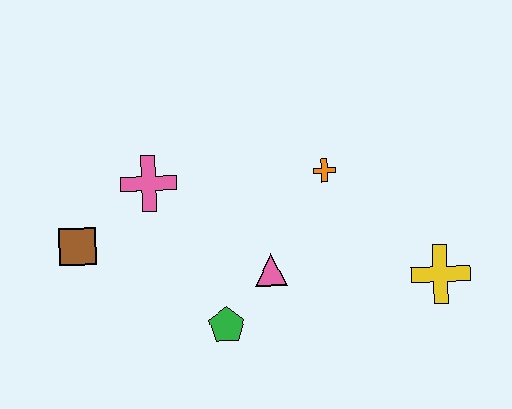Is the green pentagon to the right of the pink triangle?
No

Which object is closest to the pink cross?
The brown square is closest to the pink cross.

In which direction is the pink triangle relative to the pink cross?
The pink triangle is to the right of the pink cross.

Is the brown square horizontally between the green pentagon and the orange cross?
No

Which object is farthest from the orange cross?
The brown square is farthest from the orange cross.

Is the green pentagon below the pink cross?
Yes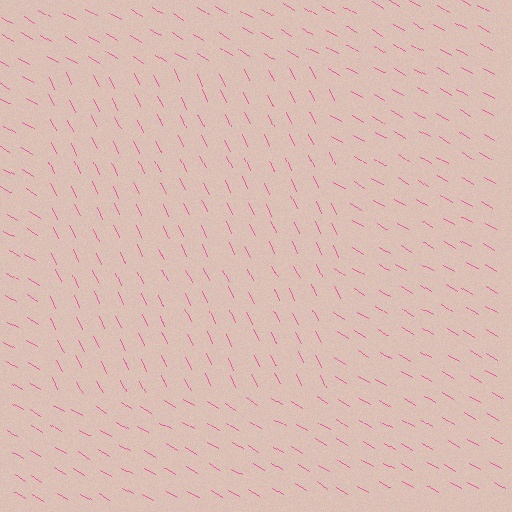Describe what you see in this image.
The image is filled with small pink line segments. A rectangle region in the image has lines oriented differently from the surrounding lines, creating a visible texture boundary.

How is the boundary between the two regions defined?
The boundary is defined purely by a change in line orientation (approximately 33 degrees difference). All lines are the same color and thickness.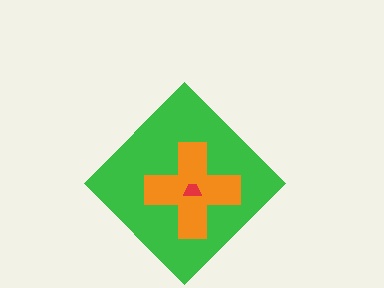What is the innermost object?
The red trapezoid.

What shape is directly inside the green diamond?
The orange cross.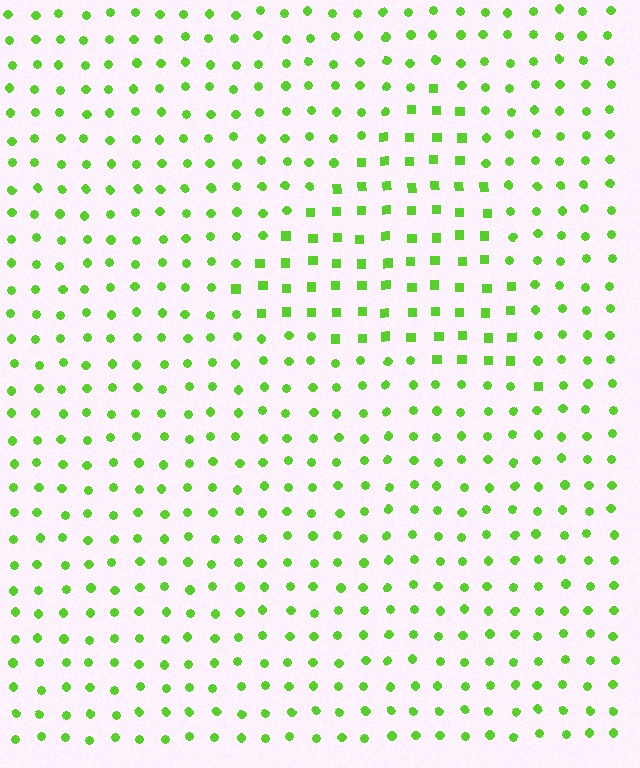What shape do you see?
I see a triangle.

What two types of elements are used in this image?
The image uses squares inside the triangle region and circles outside it.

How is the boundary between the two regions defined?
The boundary is defined by a change in element shape: squares inside vs. circles outside. All elements share the same color and spacing.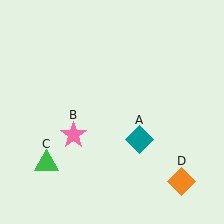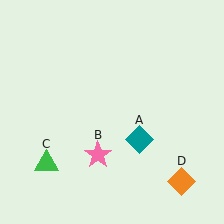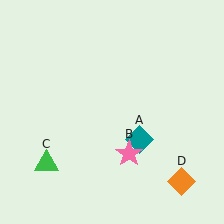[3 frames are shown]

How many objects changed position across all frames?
1 object changed position: pink star (object B).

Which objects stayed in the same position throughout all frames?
Teal diamond (object A) and green triangle (object C) and orange diamond (object D) remained stationary.